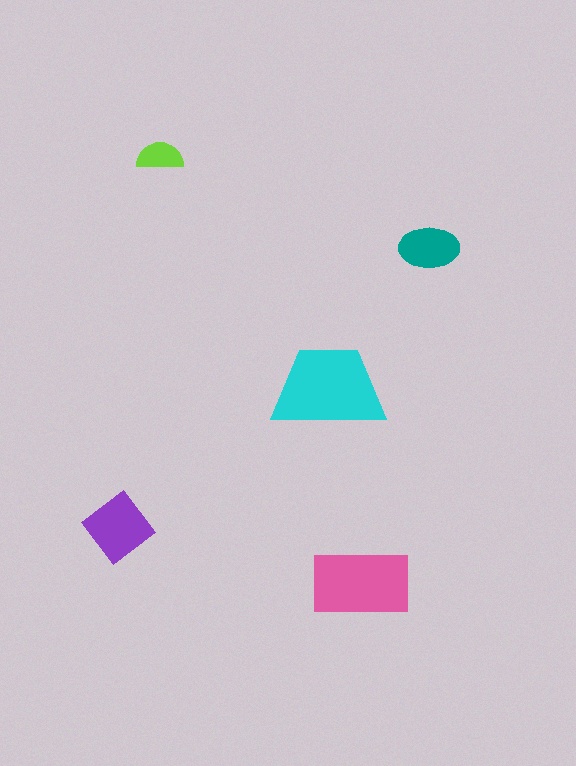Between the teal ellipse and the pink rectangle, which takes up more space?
The pink rectangle.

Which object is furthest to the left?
The purple diamond is leftmost.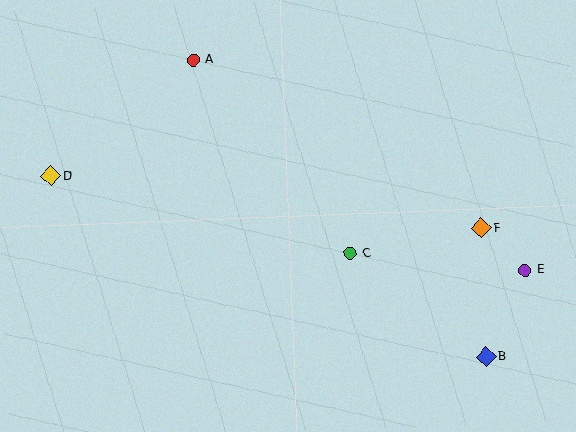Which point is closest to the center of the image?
Point C at (350, 254) is closest to the center.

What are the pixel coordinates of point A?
Point A is at (193, 60).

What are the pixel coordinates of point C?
Point C is at (350, 254).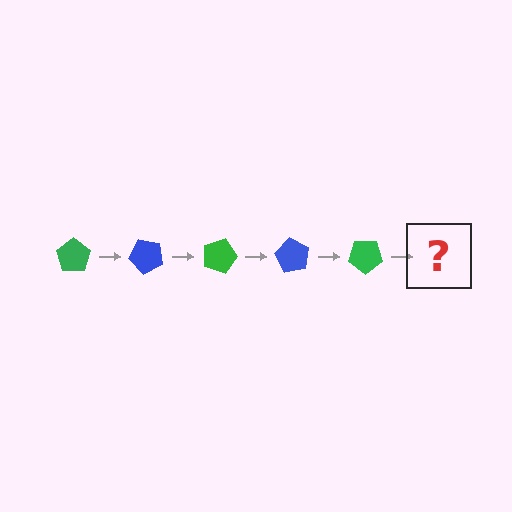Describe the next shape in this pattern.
It should be a blue pentagon, rotated 225 degrees from the start.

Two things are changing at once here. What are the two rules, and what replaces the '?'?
The two rules are that it rotates 45 degrees each step and the color cycles through green and blue. The '?' should be a blue pentagon, rotated 225 degrees from the start.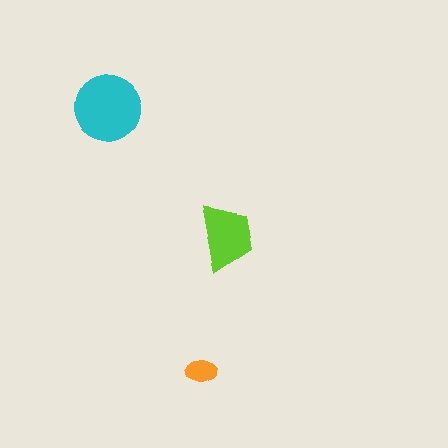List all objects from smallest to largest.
The orange ellipse, the lime trapezoid, the cyan circle.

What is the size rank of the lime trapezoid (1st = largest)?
2nd.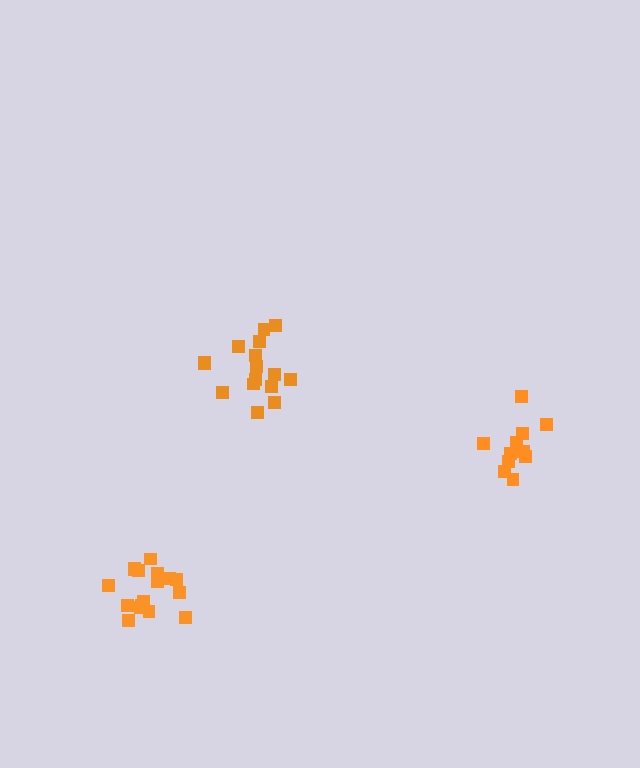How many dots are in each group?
Group 1: 16 dots, Group 2: 11 dots, Group 3: 17 dots (44 total).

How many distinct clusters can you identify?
There are 3 distinct clusters.